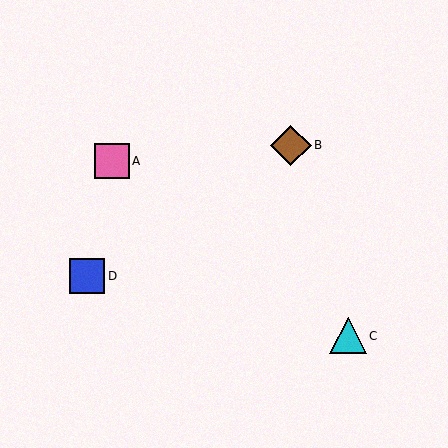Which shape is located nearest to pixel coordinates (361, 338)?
The cyan triangle (labeled C) at (348, 336) is nearest to that location.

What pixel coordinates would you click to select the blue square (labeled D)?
Click at (87, 276) to select the blue square D.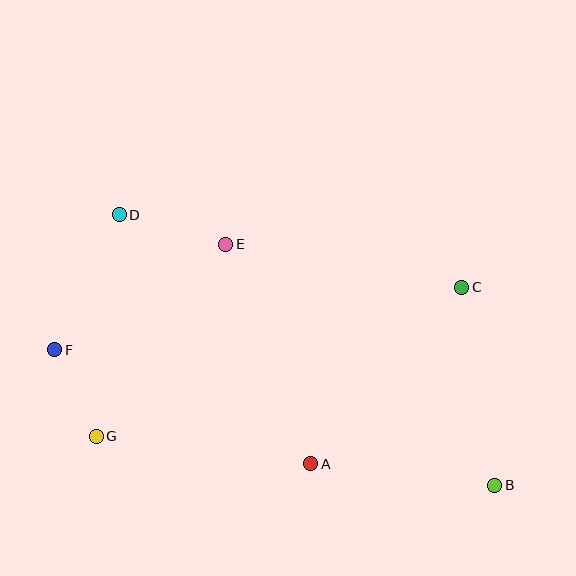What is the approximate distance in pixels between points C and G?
The distance between C and G is approximately 395 pixels.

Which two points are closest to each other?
Points F and G are closest to each other.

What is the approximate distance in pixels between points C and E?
The distance between C and E is approximately 240 pixels.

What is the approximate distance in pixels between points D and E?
The distance between D and E is approximately 110 pixels.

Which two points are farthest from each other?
Points B and D are farthest from each other.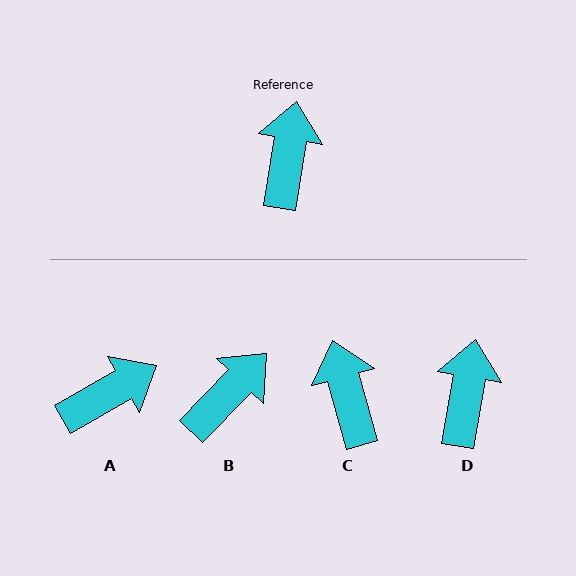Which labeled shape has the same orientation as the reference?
D.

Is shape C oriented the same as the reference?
No, it is off by about 25 degrees.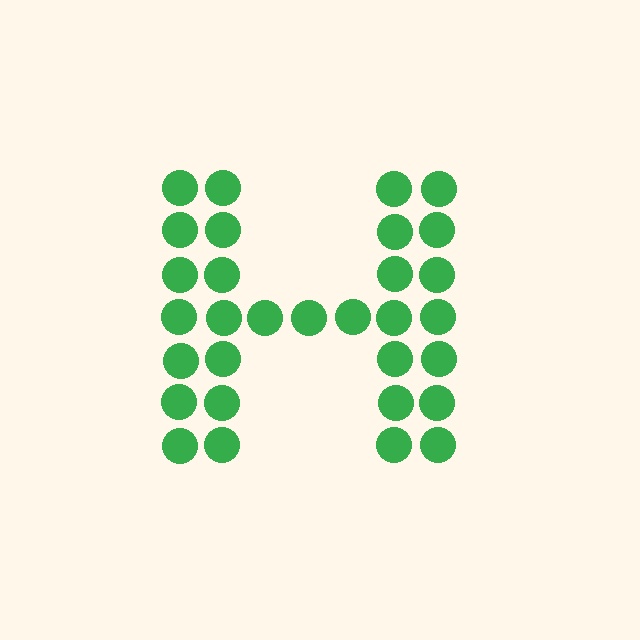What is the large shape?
The large shape is the letter H.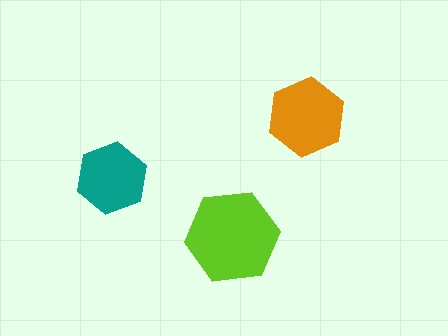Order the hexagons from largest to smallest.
the lime one, the orange one, the teal one.